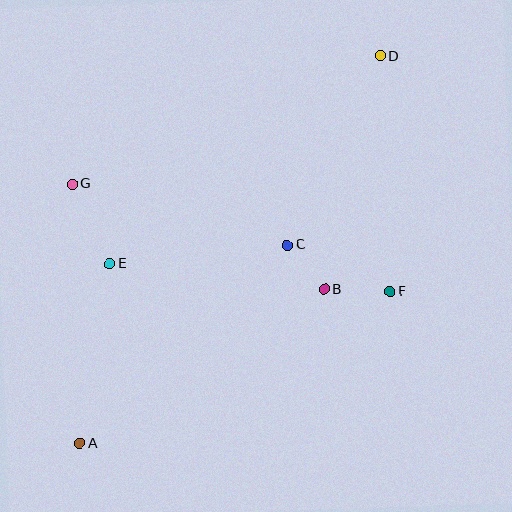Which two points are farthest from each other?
Points A and D are farthest from each other.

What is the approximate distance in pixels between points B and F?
The distance between B and F is approximately 65 pixels.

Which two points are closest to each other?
Points B and C are closest to each other.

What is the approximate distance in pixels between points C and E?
The distance between C and E is approximately 179 pixels.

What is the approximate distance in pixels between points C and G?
The distance between C and G is approximately 224 pixels.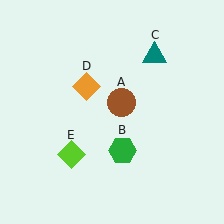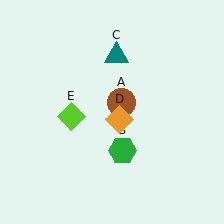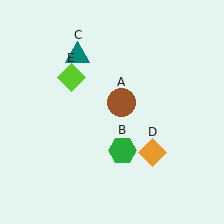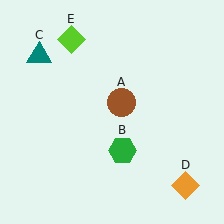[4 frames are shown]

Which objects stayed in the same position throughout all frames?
Brown circle (object A) and green hexagon (object B) remained stationary.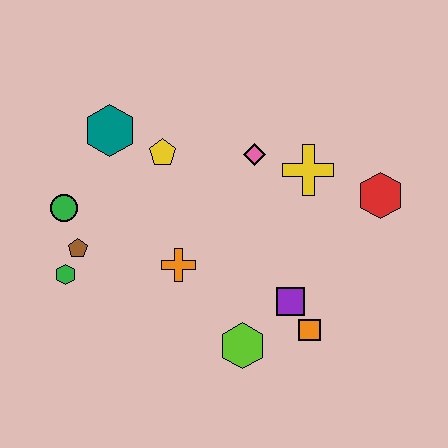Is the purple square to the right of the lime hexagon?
Yes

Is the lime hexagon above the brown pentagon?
No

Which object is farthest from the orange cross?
The red hexagon is farthest from the orange cross.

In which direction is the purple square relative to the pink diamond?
The purple square is below the pink diamond.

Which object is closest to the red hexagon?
The yellow cross is closest to the red hexagon.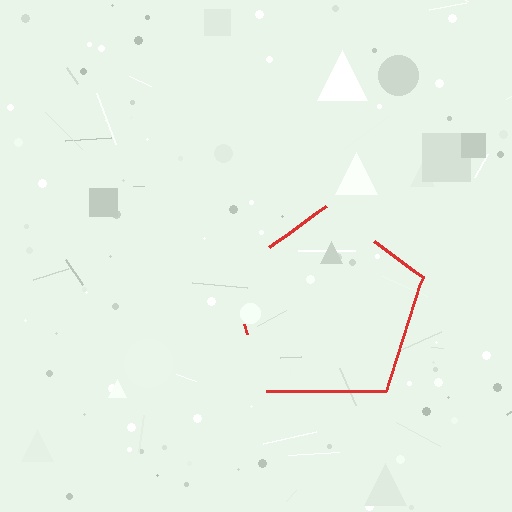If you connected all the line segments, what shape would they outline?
They would outline a pentagon.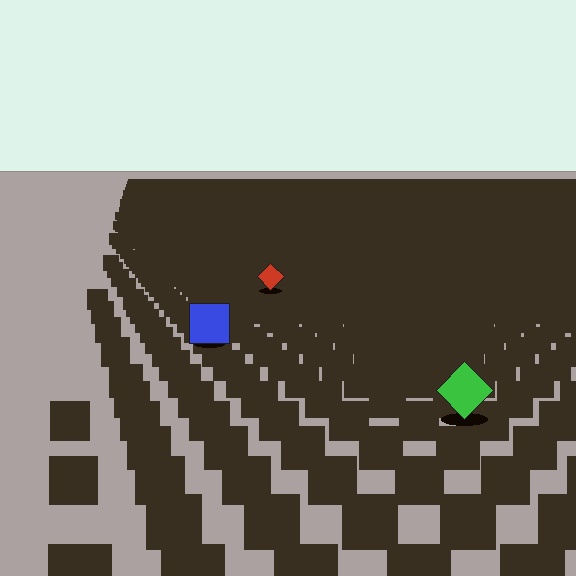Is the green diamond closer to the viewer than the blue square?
Yes. The green diamond is closer — you can tell from the texture gradient: the ground texture is coarser near it.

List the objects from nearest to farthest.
From nearest to farthest: the green diamond, the blue square, the red diamond.